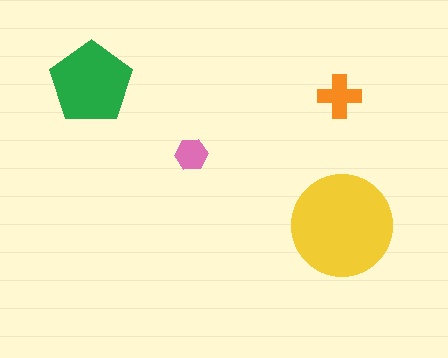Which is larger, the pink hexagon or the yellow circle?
The yellow circle.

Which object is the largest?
The yellow circle.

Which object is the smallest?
The pink hexagon.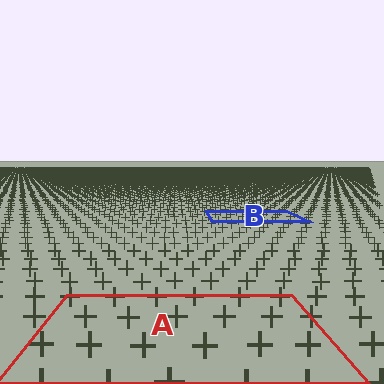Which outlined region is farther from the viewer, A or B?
Region B is farther from the viewer — the texture elements inside it appear smaller and more densely packed.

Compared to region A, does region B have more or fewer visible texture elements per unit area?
Region B has more texture elements per unit area — they are packed more densely because it is farther away.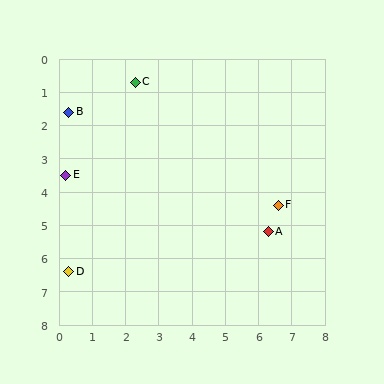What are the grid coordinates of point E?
Point E is at approximately (0.2, 3.5).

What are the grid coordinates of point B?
Point B is at approximately (0.3, 1.6).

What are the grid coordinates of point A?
Point A is at approximately (6.3, 5.2).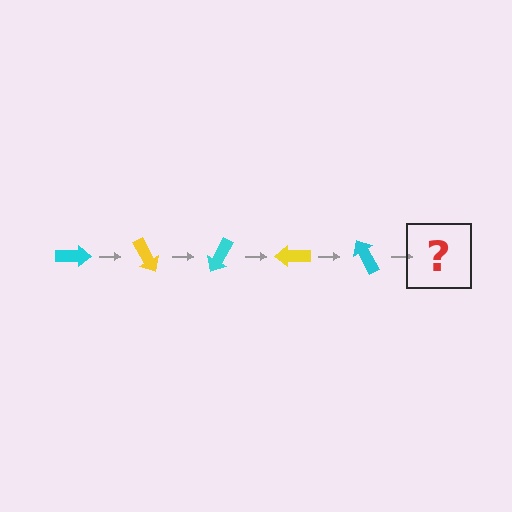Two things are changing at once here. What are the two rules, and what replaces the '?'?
The two rules are that it rotates 60 degrees each step and the color cycles through cyan and yellow. The '?' should be a yellow arrow, rotated 300 degrees from the start.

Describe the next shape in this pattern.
It should be a yellow arrow, rotated 300 degrees from the start.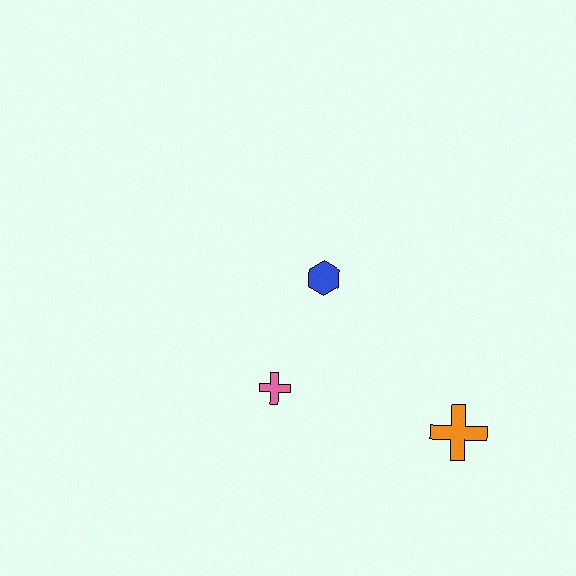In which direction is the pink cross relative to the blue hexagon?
The pink cross is below the blue hexagon.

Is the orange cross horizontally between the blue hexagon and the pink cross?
No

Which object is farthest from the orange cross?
The blue hexagon is farthest from the orange cross.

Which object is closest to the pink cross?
The blue hexagon is closest to the pink cross.